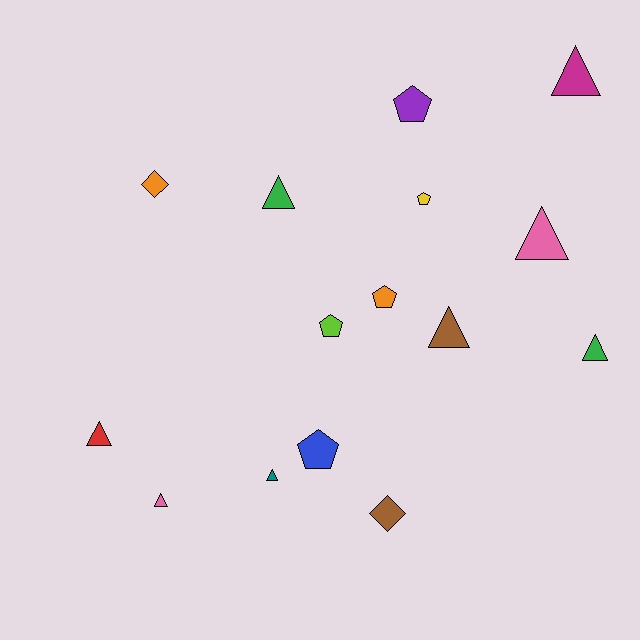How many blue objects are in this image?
There is 1 blue object.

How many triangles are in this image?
There are 8 triangles.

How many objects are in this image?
There are 15 objects.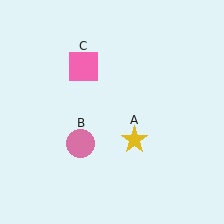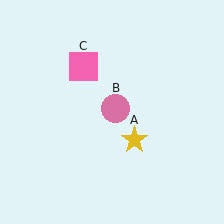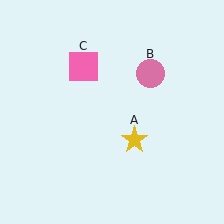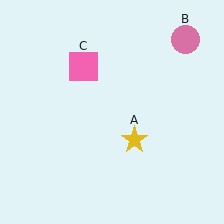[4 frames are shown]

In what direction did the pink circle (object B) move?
The pink circle (object B) moved up and to the right.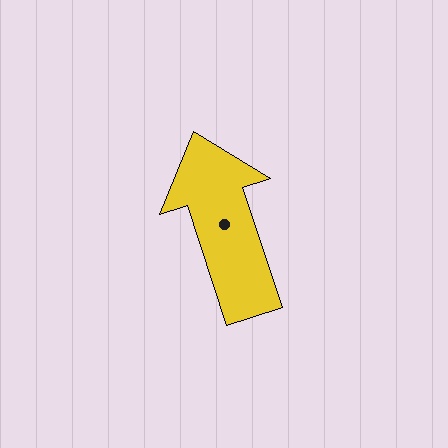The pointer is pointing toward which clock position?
Roughly 11 o'clock.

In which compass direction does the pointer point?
North.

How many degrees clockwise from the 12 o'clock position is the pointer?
Approximately 342 degrees.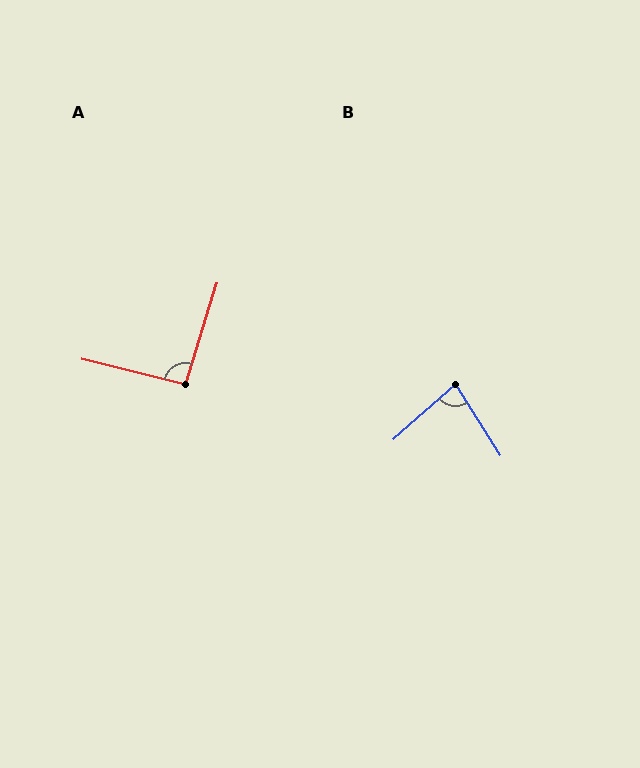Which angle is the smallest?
B, at approximately 80 degrees.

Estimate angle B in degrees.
Approximately 80 degrees.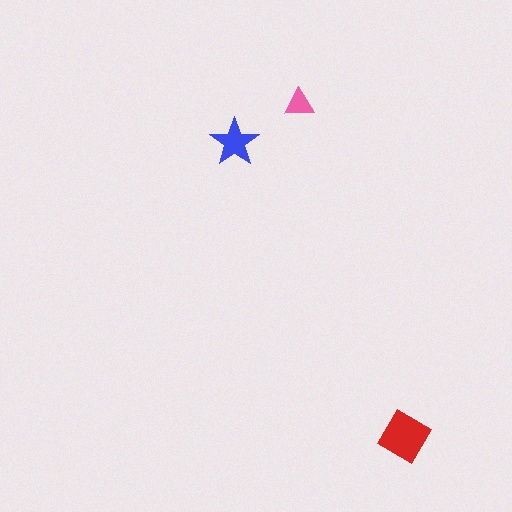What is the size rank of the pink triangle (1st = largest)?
3rd.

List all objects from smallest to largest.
The pink triangle, the blue star, the red diamond.